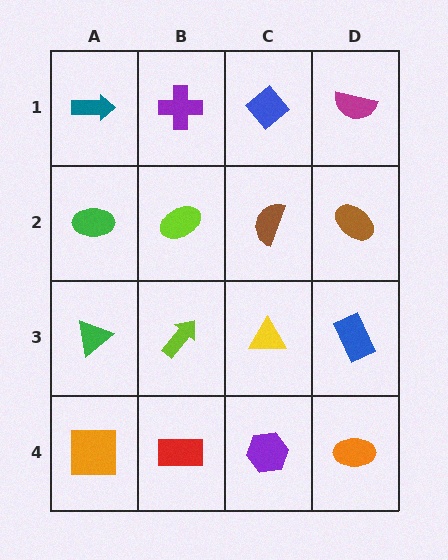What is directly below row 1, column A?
A green ellipse.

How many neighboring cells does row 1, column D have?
2.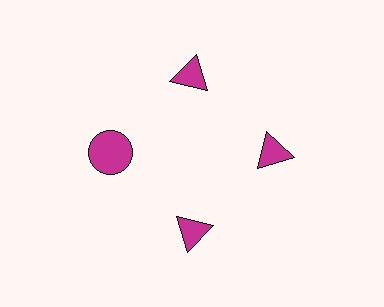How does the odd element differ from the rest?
It has a different shape: circle instead of triangle.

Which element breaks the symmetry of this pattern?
The magenta circle at roughly the 9 o'clock position breaks the symmetry. All other shapes are magenta triangles.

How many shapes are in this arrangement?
There are 4 shapes arranged in a ring pattern.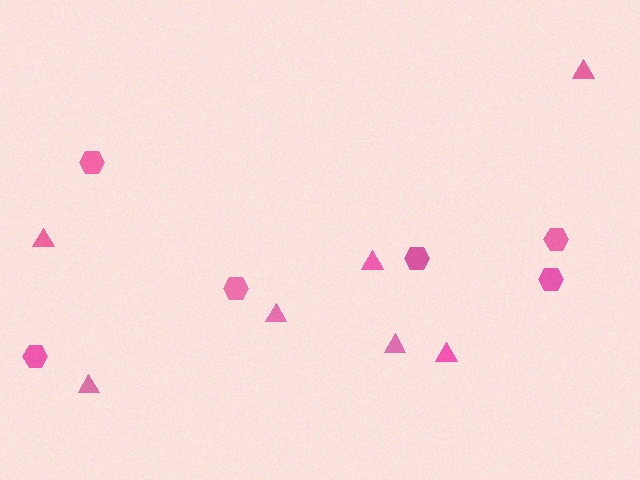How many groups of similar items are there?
There are 2 groups: one group of hexagons (6) and one group of triangles (7).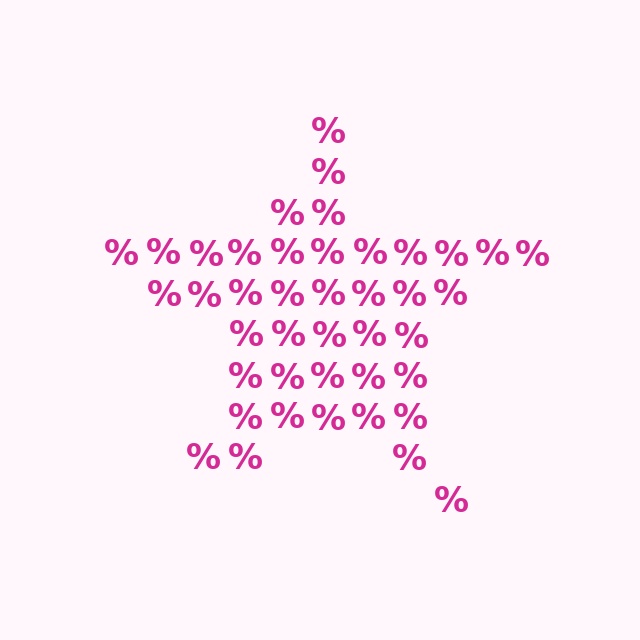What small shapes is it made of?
It is made of small percent signs.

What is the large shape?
The large shape is a star.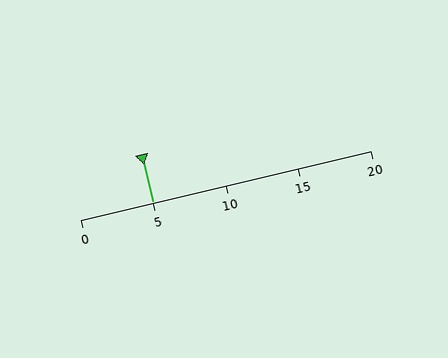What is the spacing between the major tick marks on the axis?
The major ticks are spaced 5 apart.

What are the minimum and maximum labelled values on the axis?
The axis runs from 0 to 20.